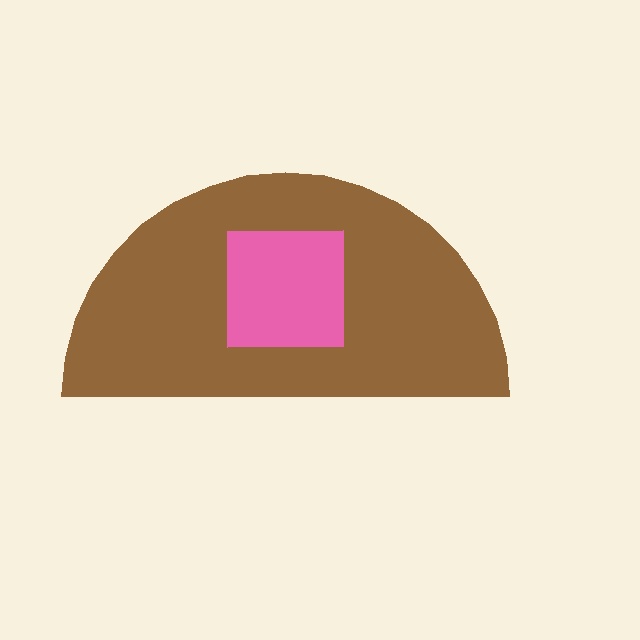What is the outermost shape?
The brown semicircle.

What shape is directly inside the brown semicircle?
The pink square.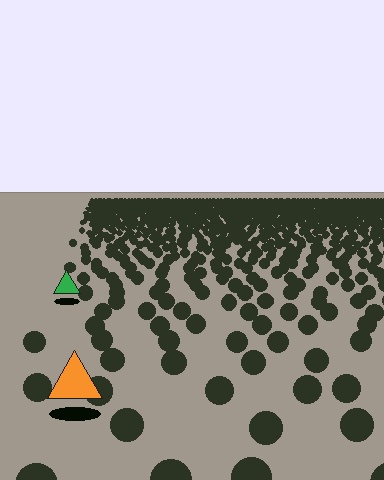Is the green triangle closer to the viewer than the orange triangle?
No. The orange triangle is closer — you can tell from the texture gradient: the ground texture is coarser near it.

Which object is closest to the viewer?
The orange triangle is closest. The texture marks near it are larger and more spread out.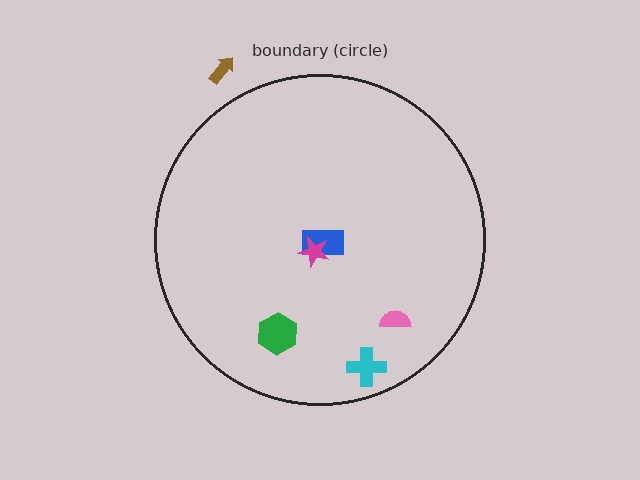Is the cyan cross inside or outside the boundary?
Inside.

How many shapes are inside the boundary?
5 inside, 1 outside.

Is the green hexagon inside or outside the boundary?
Inside.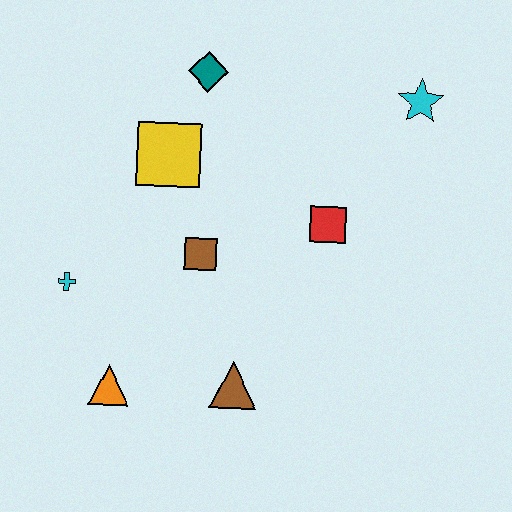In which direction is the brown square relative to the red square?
The brown square is to the left of the red square.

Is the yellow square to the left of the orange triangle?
No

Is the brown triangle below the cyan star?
Yes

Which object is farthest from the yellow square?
The cyan star is farthest from the yellow square.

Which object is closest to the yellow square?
The teal diamond is closest to the yellow square.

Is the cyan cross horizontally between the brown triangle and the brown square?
No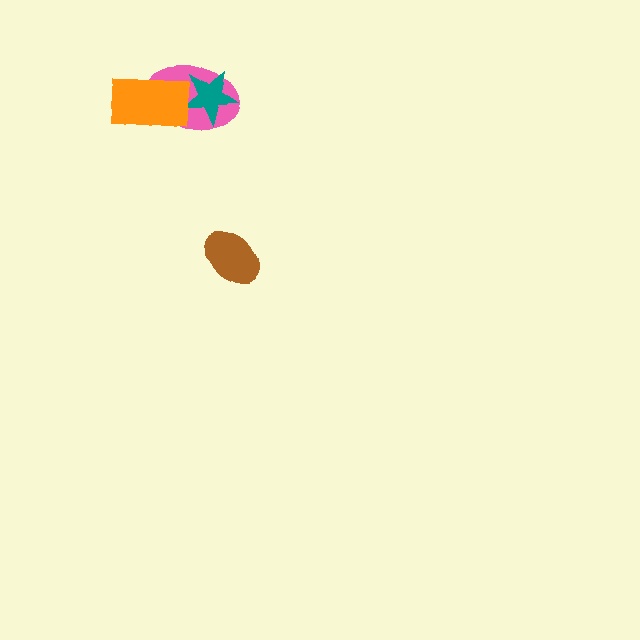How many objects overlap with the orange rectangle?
2 objects overlap with the orange rectangle.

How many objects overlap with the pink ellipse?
2 objects overlap with the pink ellipse.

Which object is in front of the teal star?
The orange rectangle is in front of the teal star.